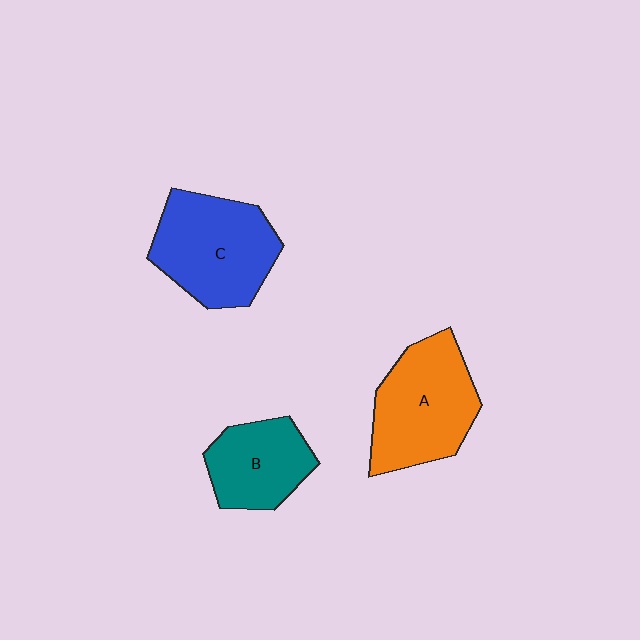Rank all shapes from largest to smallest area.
From largest to smallest: C (blue), A (orange), B (teal).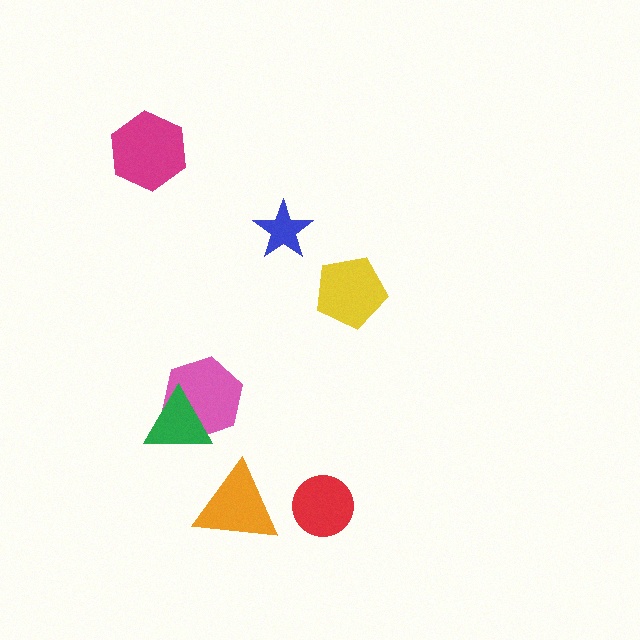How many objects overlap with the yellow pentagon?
0 objects overlap with the yellow pentagon.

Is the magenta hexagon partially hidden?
No, no other shape covers it.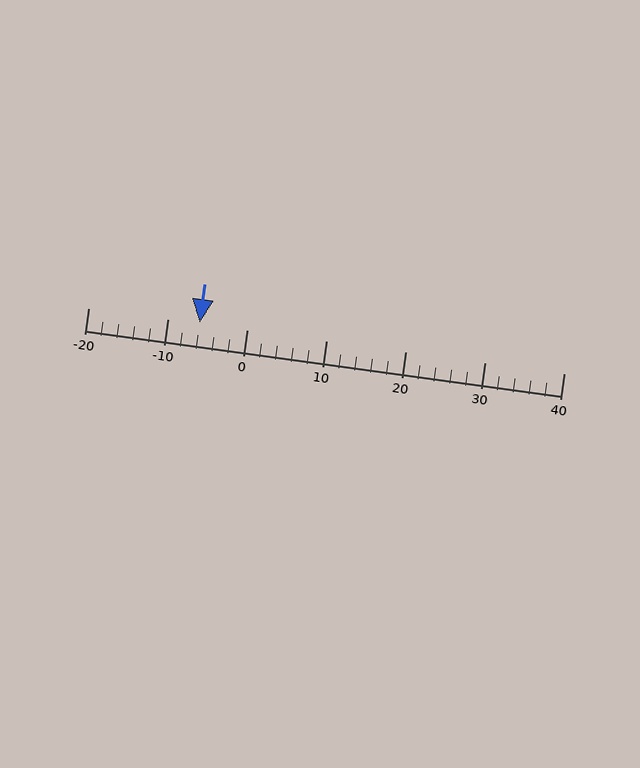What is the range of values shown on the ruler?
The ruler shows values from -20 to 40.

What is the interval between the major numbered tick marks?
The major tick marks are spaced 10 units apart.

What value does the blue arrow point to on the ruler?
The blue arrow points to approximately -6.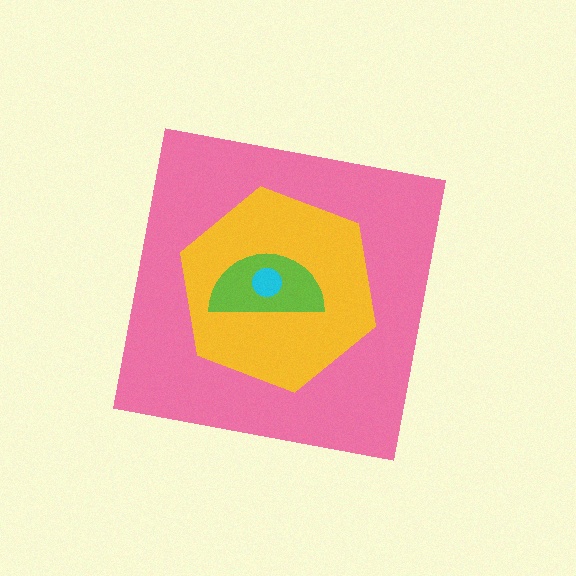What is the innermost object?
The cyan circle.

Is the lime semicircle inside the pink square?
Yes.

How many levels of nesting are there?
4.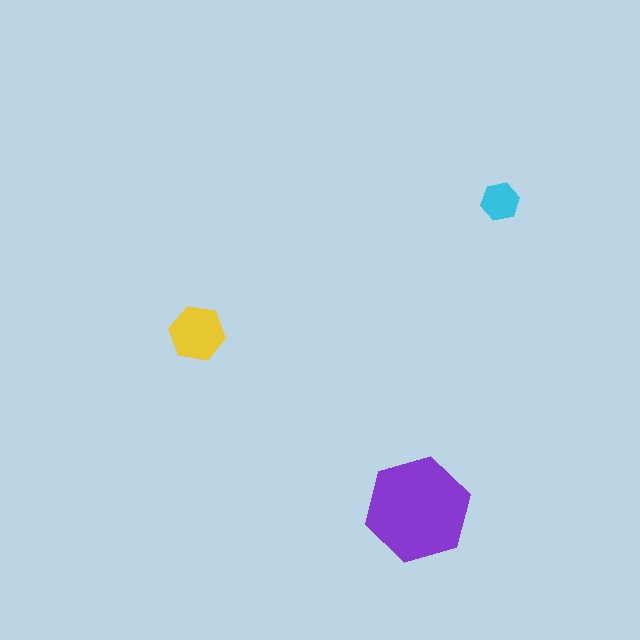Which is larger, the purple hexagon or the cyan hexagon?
The purple one.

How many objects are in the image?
There are 3 objects in the image.